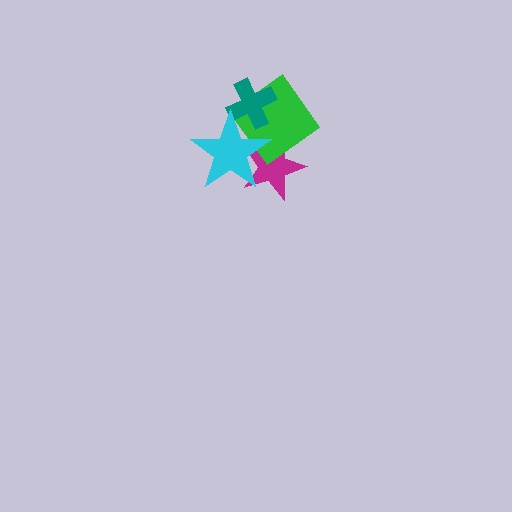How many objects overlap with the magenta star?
2 objects overlap with the magenta star.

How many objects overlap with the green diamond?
3 objects overlap with the green diamond.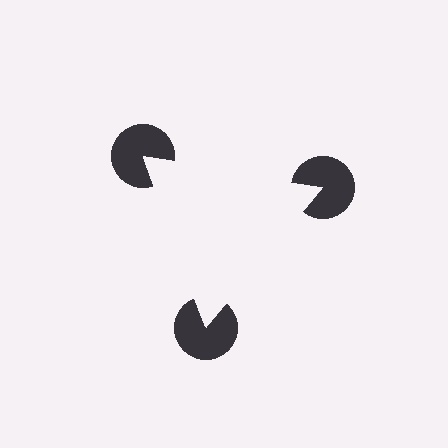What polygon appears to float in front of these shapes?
An illusory triangle — its edges are inferred from the aligned wedge cuts in the pac-man discs, not physically drawn.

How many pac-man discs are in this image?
There are 3 — one at each vertex of the illusory triangle.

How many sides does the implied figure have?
3 sides.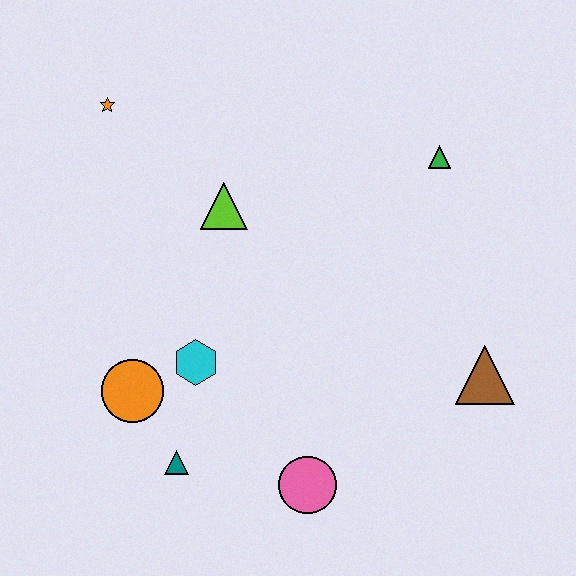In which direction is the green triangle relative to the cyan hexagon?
The green triangle is to the right of the cyan hexagon.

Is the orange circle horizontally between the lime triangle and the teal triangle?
No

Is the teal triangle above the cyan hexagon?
No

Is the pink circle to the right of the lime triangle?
Yes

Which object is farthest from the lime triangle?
The brown triangle is farthest from the lime triangle.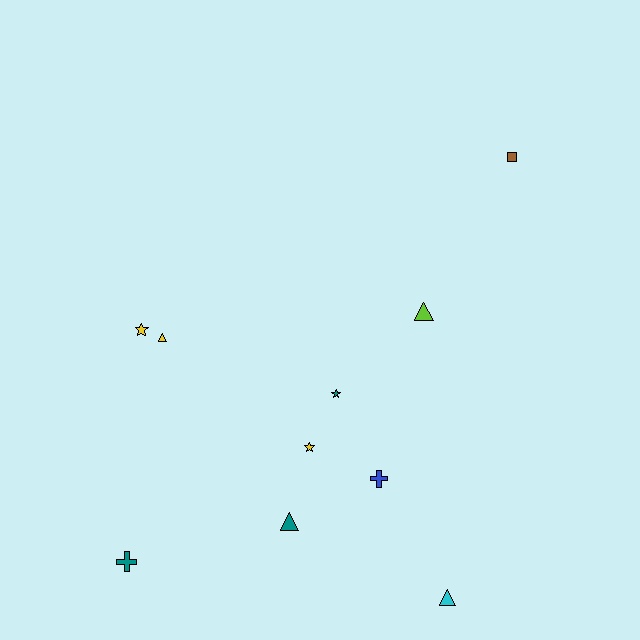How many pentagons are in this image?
There are no pentagons.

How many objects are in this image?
There are 10 objects.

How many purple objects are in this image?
There are no purple objects.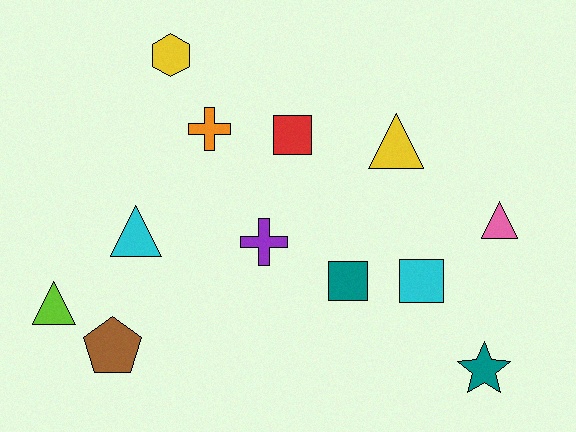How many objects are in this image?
There are 12 objects.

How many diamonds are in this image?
There are no diamonds.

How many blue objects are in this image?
There are no blue objects.